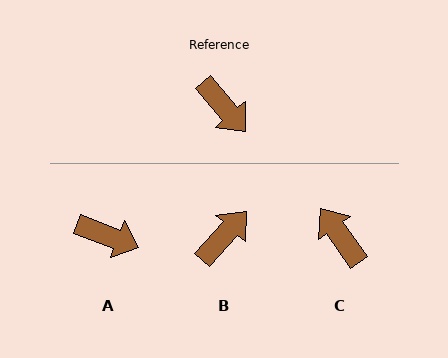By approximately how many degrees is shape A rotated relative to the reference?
Approximately 29 degrees counter-clockwise.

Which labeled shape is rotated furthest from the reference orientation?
C, about 175 degrees away.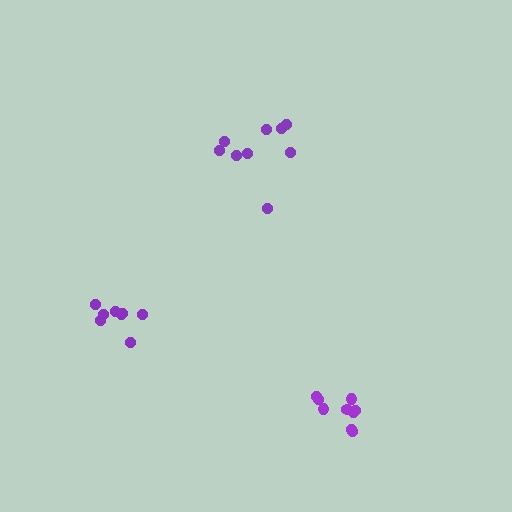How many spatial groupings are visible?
There are 3 spatial groupings.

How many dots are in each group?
Group 1: 9 dots, Group 2: 9 dots, Group 3: 8 dots (26 total).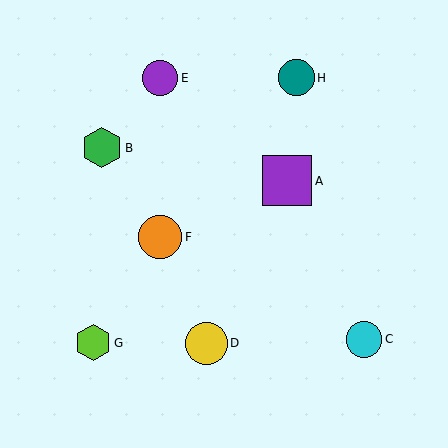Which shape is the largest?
The purple square (labeled A) is the largest.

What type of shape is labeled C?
Shape C is a cyan circle.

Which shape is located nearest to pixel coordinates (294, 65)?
The teal circle (labeled H) at (296, 78) is nearest to that location.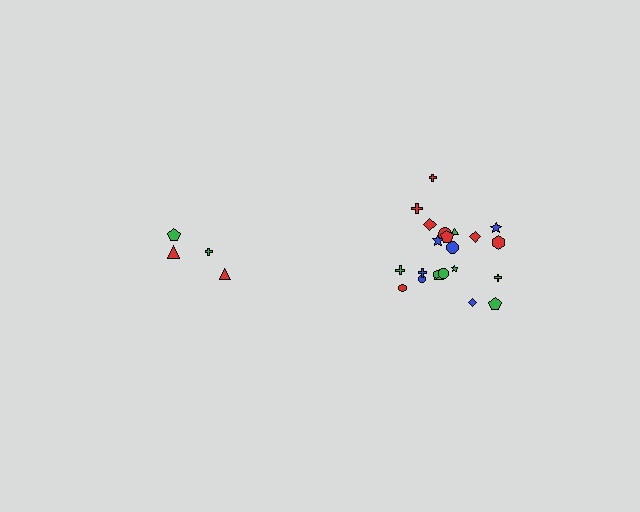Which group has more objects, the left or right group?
The right group.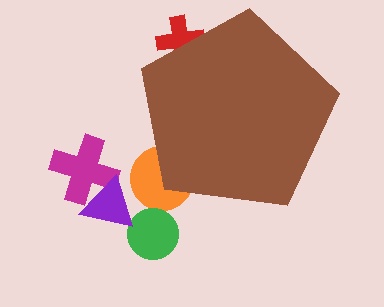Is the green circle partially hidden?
No, the green circle is fully visible.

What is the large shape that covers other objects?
A brown pentagon.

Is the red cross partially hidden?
Yes, the red cross is partially hidden behind the brown pentagon.